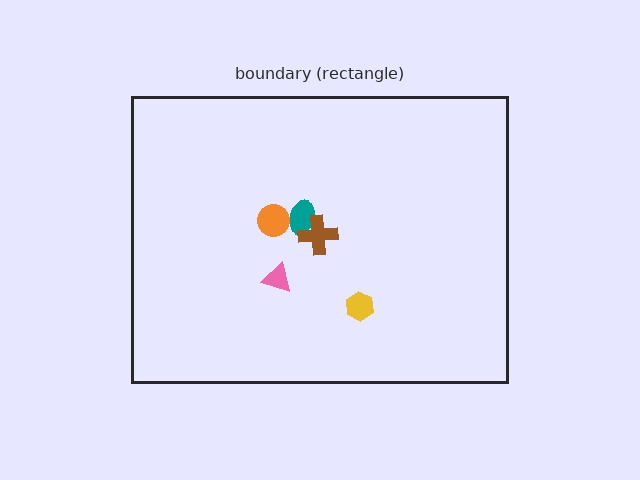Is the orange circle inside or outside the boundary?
Inside.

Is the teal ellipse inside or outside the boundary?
Inside.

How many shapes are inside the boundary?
5 inside, 0 outside.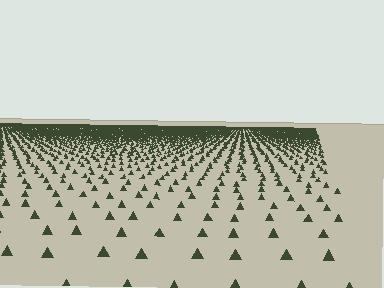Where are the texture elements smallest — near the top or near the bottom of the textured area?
Near the top.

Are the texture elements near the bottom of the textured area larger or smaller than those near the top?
Larger. Near the bottom, elements are closer to the viewer and appear at a bigger on-screen size.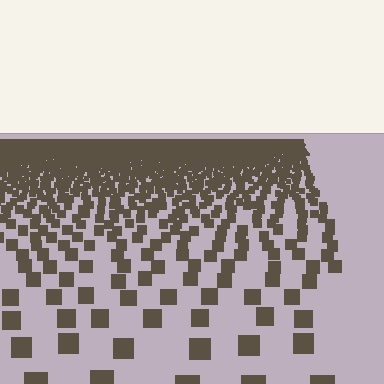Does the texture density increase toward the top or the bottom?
Density increases toward the top.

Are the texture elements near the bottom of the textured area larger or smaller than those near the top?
Larger. Near the bottom, elements are closer to the viewer and appear at a bigger on-screen size.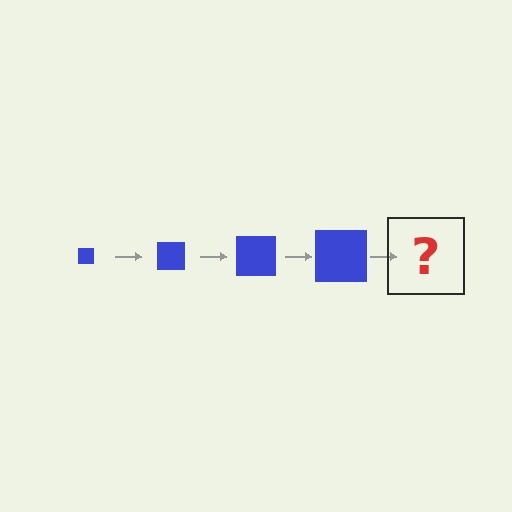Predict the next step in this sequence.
The next step is a blue square, larger than the previous one.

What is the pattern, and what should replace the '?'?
The pattern is that the square gets progressively larger each step. The '?' should be a blue square, larger than the previous one.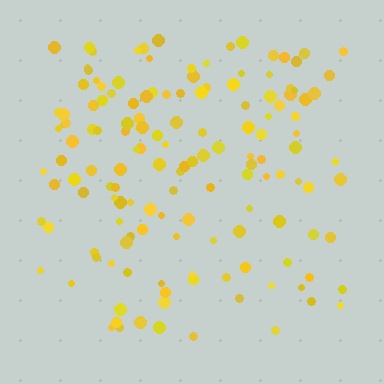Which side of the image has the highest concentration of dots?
The top.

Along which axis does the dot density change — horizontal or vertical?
Vertical.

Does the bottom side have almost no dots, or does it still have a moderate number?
Still a moderate number, just noticeably fewer than the top.